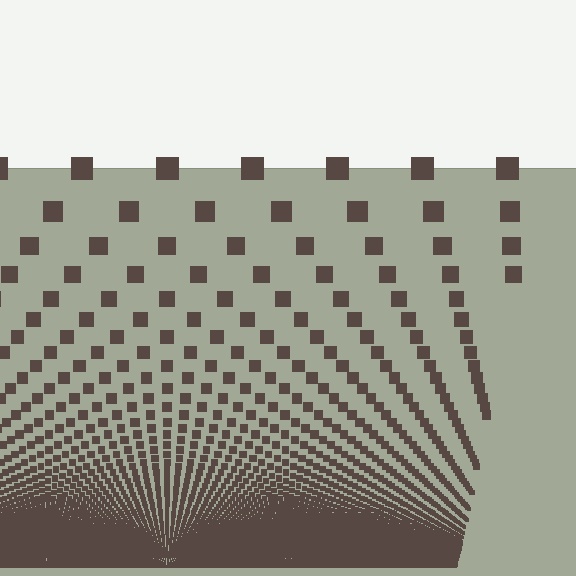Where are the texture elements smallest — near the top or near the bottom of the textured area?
Near the bottom.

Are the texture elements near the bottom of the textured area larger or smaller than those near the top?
Smaller. The gradient is inverted — elements near the bottom are smaller and denser.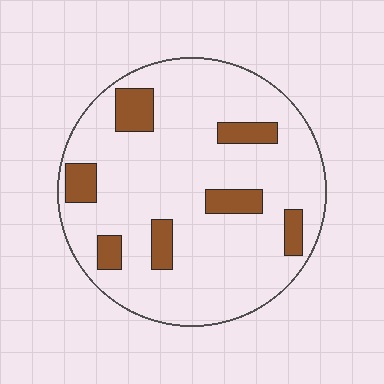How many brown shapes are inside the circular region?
7.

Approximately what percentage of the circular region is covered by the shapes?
Approximately 15%.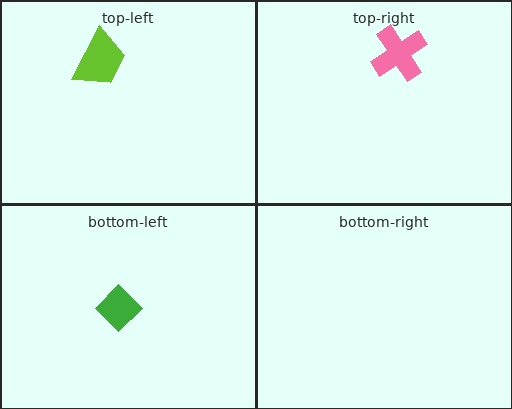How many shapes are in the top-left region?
1.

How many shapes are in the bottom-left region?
1.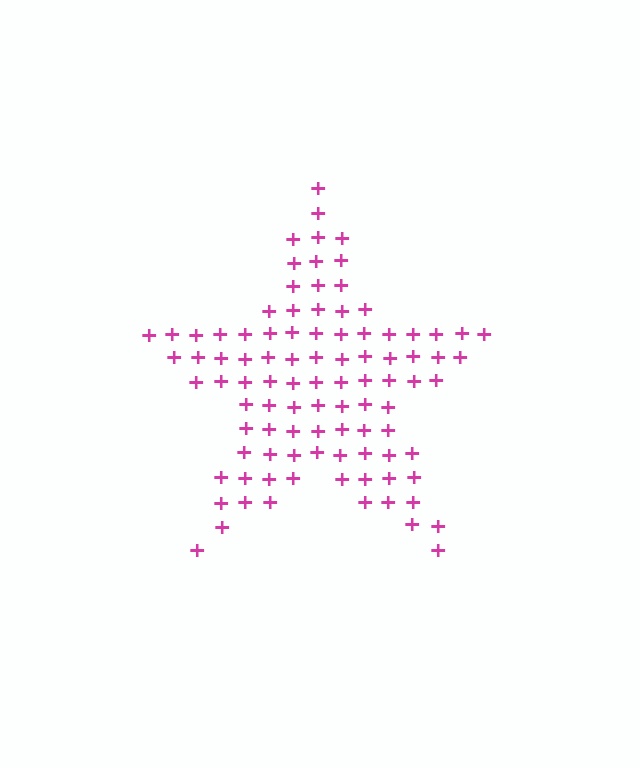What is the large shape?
The large shape is a star.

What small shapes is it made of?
It is made of small plus signs.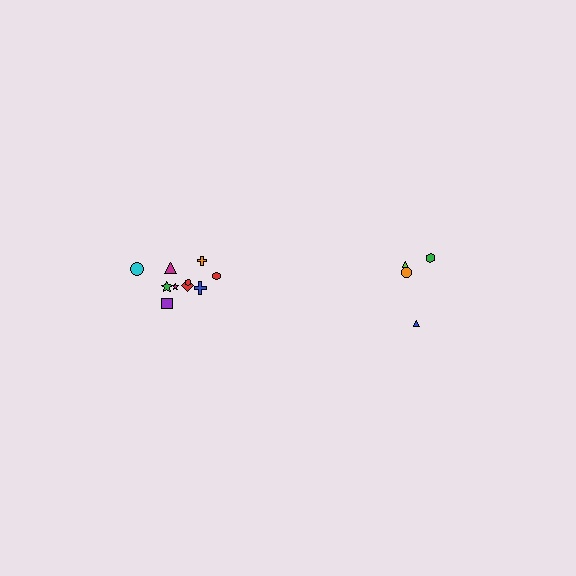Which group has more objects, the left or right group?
The left group.